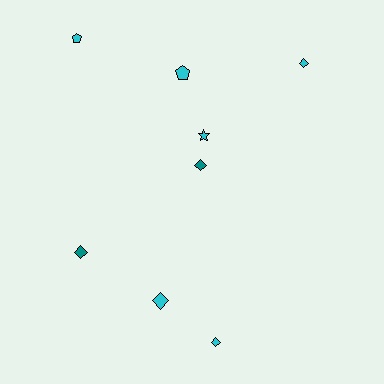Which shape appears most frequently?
Diamond, with 5 objects.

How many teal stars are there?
There are no teal stars.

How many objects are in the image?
There are 8 objects.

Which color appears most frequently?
Cyan, with 6 objects.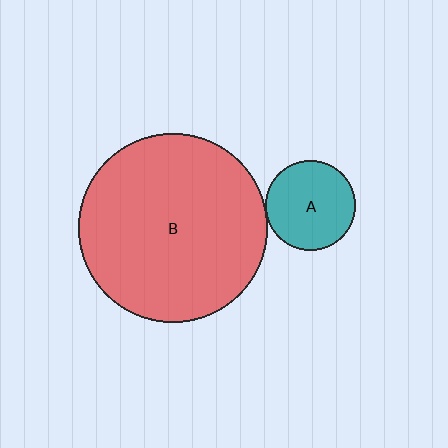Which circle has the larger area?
Circle B (red).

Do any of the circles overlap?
No, none of the circles overlap.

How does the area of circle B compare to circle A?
Approximately 4.4 times.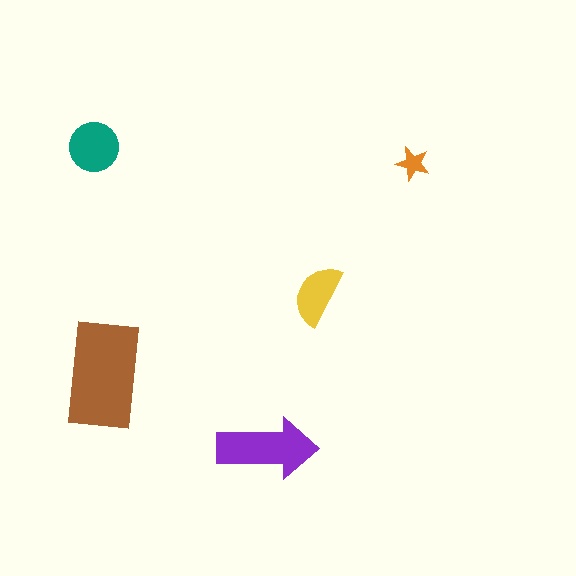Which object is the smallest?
The orange star.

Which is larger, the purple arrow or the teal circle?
The purple arrow.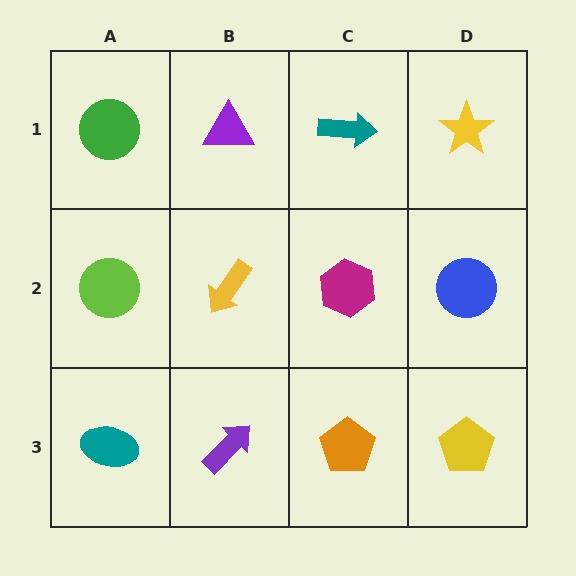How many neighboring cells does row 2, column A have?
3.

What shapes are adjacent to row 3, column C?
A magenta hexagon (row 2, column C), a purple arrow (row 3, column B), a yellow pentagon (row 3, column D).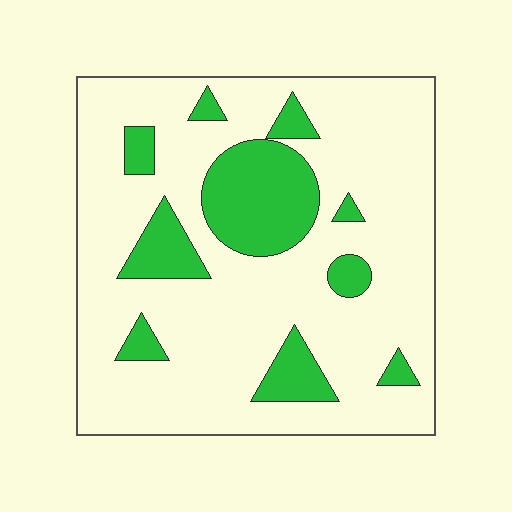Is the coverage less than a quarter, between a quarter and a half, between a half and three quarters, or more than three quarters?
Less than a quarter.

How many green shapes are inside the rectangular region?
10.